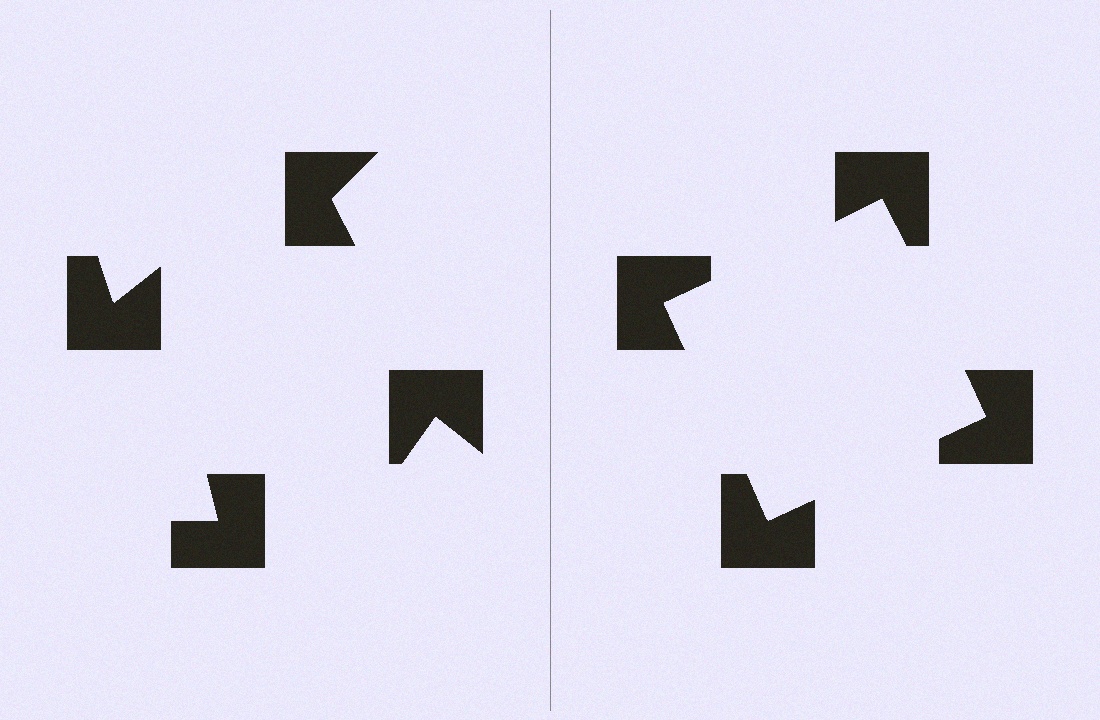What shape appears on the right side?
An illusory square.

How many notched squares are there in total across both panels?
8 — 4 on each side.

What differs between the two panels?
The notched squares are positioned identically on both sides; only the wedge orientations differ. On the right they align to a square; on the left they are misaligned.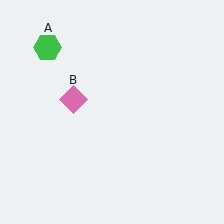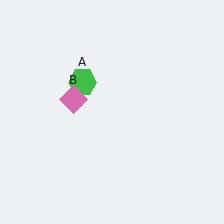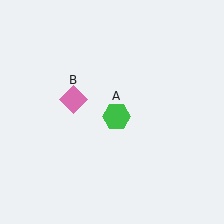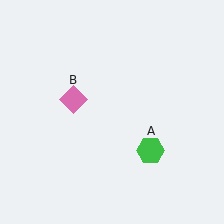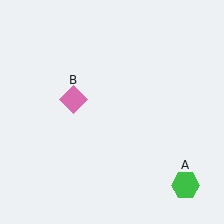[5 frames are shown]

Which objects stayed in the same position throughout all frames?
Pink diamond (object B) remained stationary.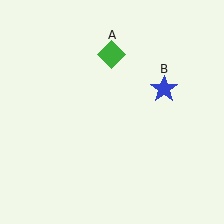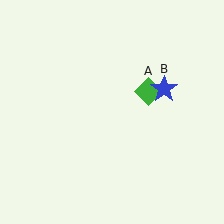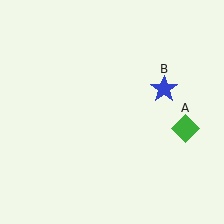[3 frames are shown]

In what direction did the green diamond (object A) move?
The green diamond (object A) moved down and to the right.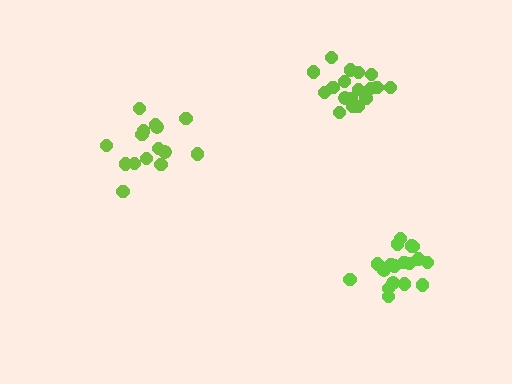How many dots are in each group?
Group 1: 19 dots, Group 2: 19 dots, Group 3: 15 dots (53 total).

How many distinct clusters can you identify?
There are 3 distinct clusters.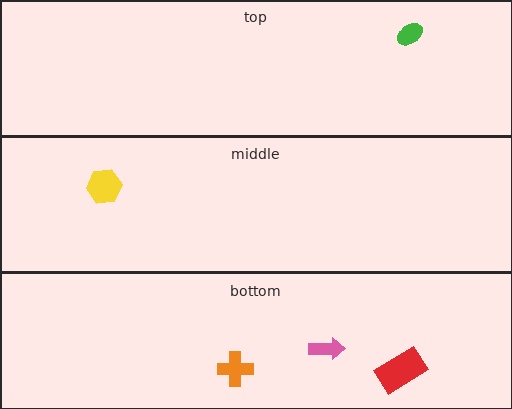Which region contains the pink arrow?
The bottom region.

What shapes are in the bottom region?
The pink arrow, the red rectangle, the orange cross.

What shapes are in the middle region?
The yellow hexagon.